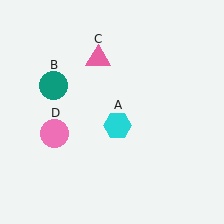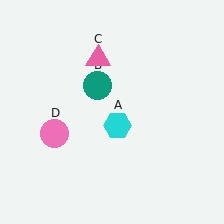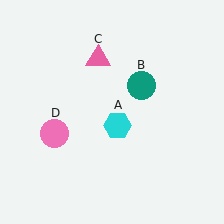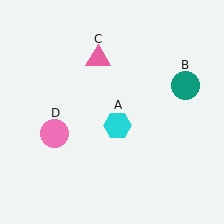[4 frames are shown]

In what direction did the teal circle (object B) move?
The teal circle (object B) moved right.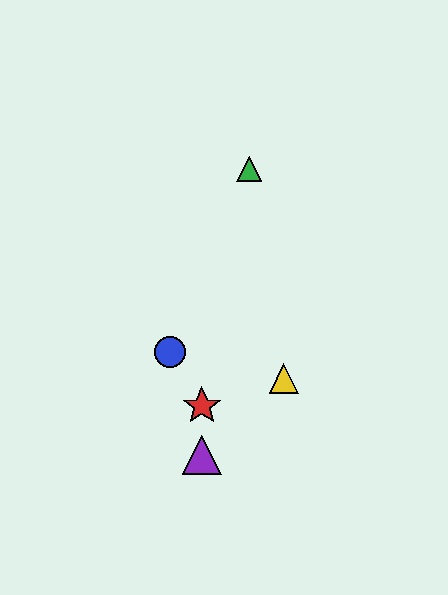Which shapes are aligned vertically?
The red star, the purple triangle are aligned vertically.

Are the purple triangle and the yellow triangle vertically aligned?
No, the purple triangle is at x≈202 and the yellow triangle is at x≈284.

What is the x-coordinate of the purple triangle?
The purple triangle is at x≈202.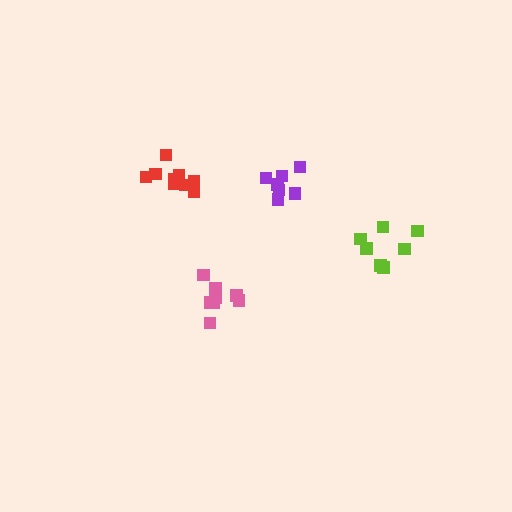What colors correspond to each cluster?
The clusters are colored: purple, red, pink, lime.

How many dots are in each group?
Group 1: 7 dots, Group 2: 9 dots, Group 3: 8 dots, Group 4: 7 dots (31 total).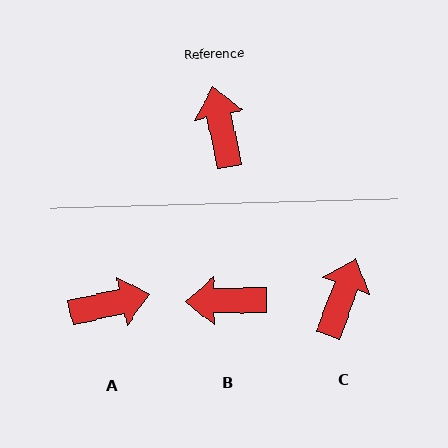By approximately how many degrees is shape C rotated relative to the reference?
Approximately 32 degrees clockwise.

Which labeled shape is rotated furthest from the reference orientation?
A, about 89 degrees away.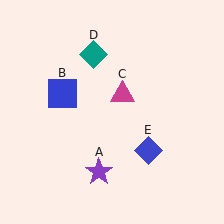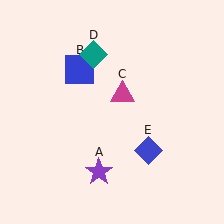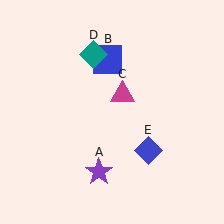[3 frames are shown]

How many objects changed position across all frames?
1 object changed position: blue square (object B).